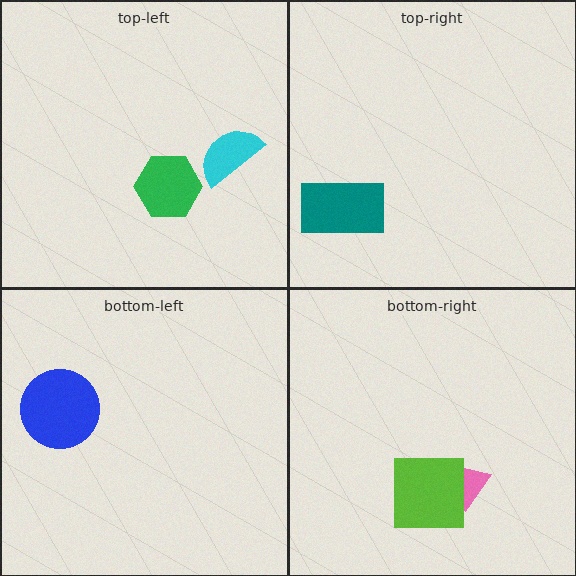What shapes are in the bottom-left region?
The blue circle.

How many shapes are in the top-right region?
1.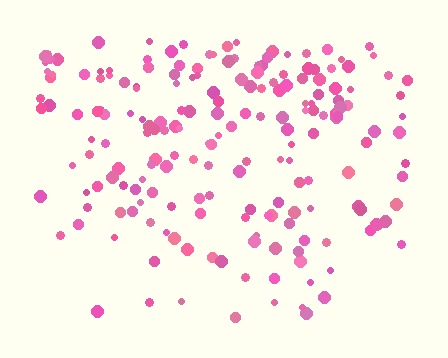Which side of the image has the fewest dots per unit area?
The bottom.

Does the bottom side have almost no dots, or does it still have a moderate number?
Still a moderate number, just noticeably fewer than the top.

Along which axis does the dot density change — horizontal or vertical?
Vertical.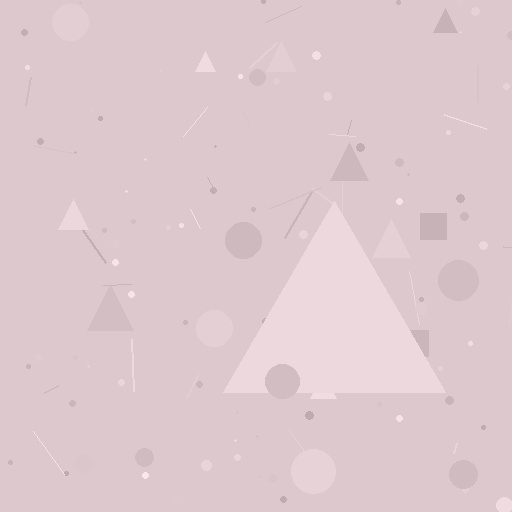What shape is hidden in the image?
A triangle is hidden in the image.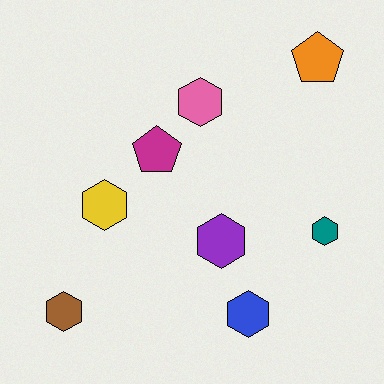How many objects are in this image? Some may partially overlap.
There are 8 objects.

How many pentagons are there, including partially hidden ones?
There are 2 pentagons.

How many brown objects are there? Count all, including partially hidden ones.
There is 1 brown object.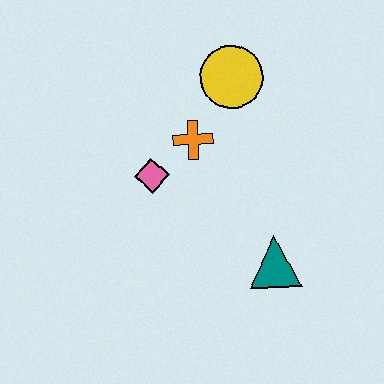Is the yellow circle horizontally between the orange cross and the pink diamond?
No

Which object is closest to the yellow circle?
The orange cross is closest to the yellow circle.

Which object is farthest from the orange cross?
The teal triangle is farthest from the orange cross.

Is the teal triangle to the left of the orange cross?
No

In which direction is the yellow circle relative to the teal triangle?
The yellow circle is above the teal triangle.